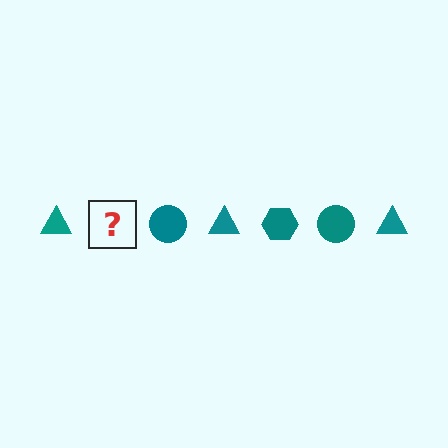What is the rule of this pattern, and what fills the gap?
The rule is that the pattern cycles through triangle, hexagon, circle shapes in teal. The gap should be filled with a teal hexagon.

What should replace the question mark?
The question mark should be replaced with a teal hexagon.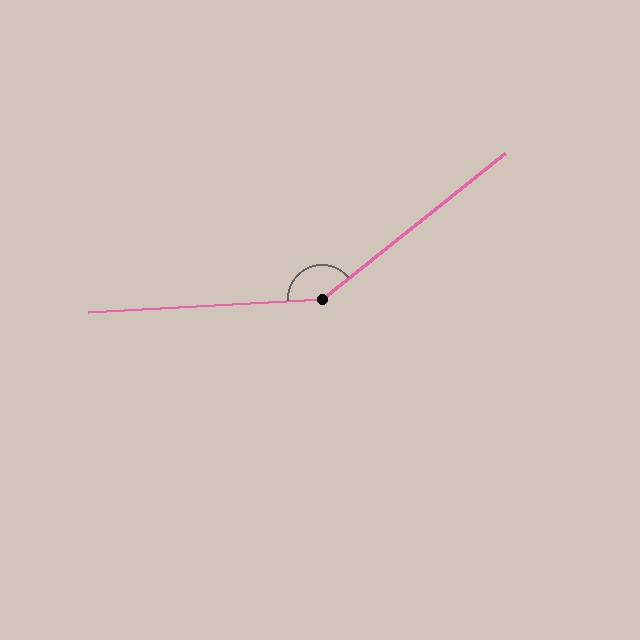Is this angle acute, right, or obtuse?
It is obtuse.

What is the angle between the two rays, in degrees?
Approximately 145 degrees.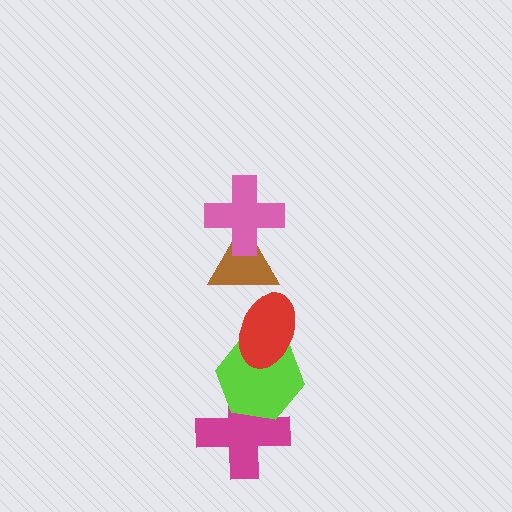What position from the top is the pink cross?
The pink cross is 1st from the top.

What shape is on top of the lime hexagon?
The red ellipse is on top of the lime hexagon.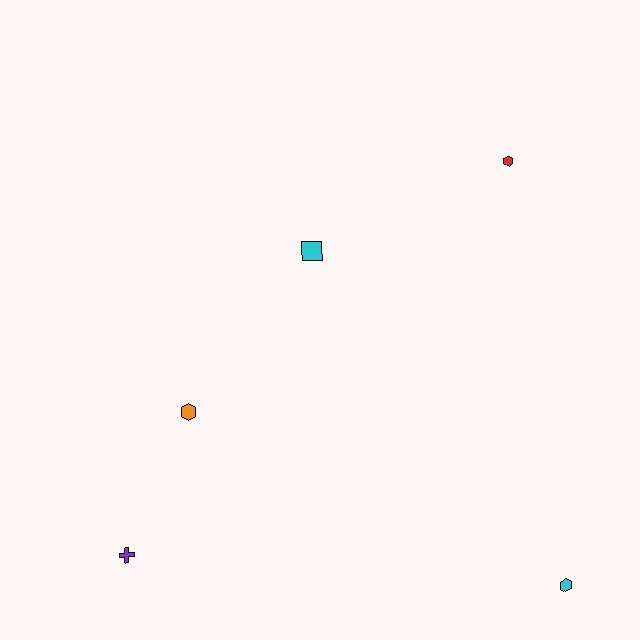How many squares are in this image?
There is 1 square.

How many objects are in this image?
There are 5 objects.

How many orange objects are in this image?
There is 1 orange object.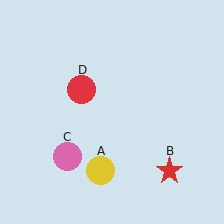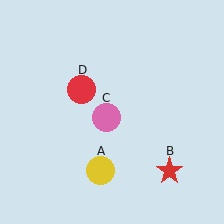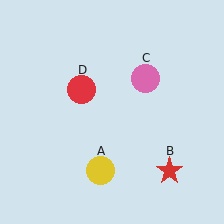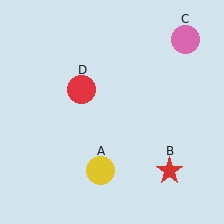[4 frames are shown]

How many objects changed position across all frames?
1 object changed position: pink circle (object C).